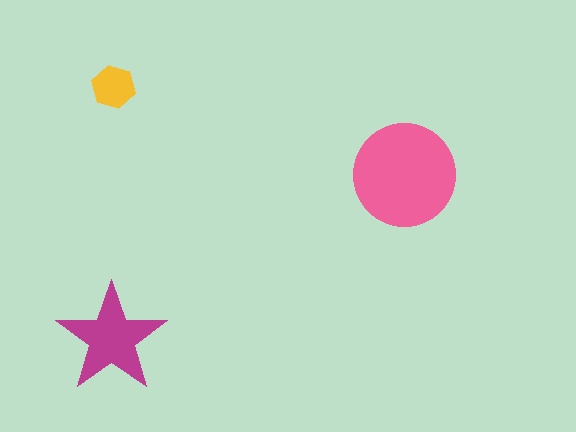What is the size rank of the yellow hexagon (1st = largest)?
3rd.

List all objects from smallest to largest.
The yellow hexagon, the magenta star, the pink circle.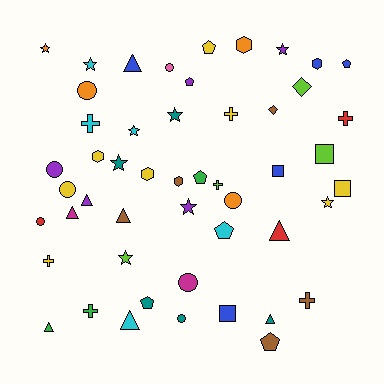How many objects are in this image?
There are 50 objects.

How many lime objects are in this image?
There are 4 lime objects.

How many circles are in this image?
There are 8 circles.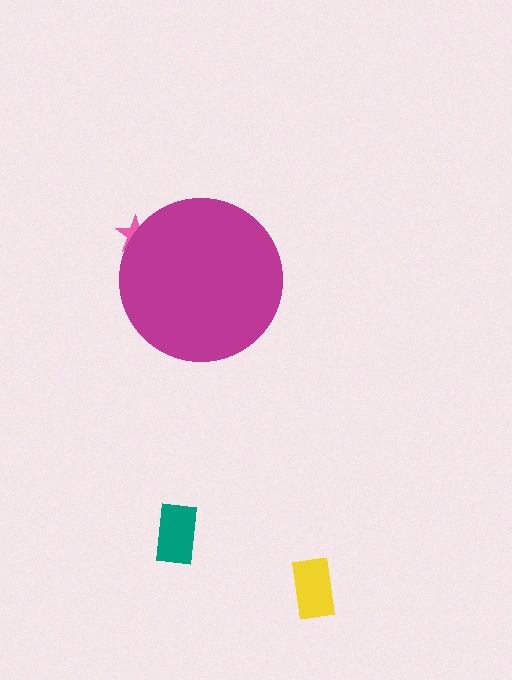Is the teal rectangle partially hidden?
No, the teal rectangle is fully visible.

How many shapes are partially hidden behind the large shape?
1 shape is partially hidden.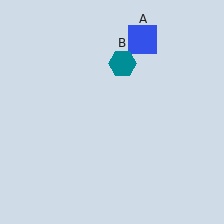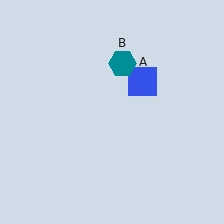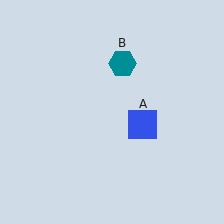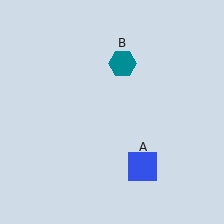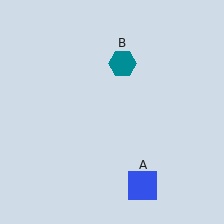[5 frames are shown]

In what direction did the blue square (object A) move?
The blue square (object A) moved down.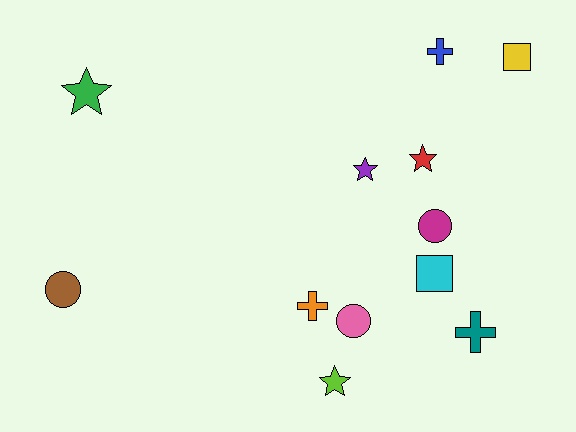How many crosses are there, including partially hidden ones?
There are 3 crosses.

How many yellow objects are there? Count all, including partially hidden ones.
There is 1 yellow object.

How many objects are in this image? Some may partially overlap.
There are 12 objects.